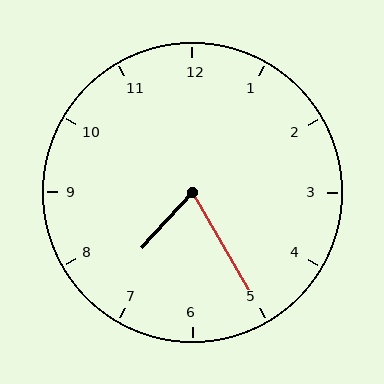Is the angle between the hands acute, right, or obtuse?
It is acute.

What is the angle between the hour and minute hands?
Approximately 72 degrees.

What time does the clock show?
7:25.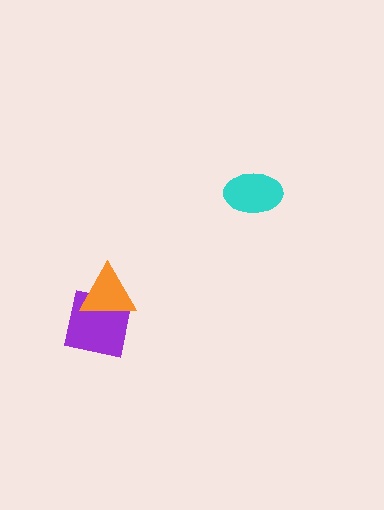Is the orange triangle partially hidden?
No, no other shape covers it.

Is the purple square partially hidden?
Yes, it is partially covered by another shape.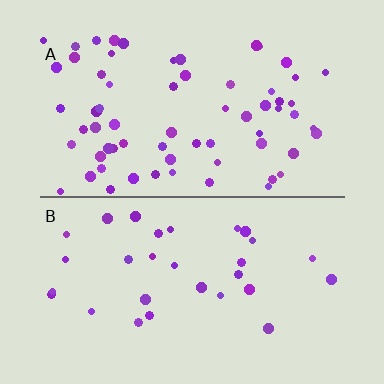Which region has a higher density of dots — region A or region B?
A (the top).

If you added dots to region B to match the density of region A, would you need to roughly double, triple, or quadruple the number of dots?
Approximately double.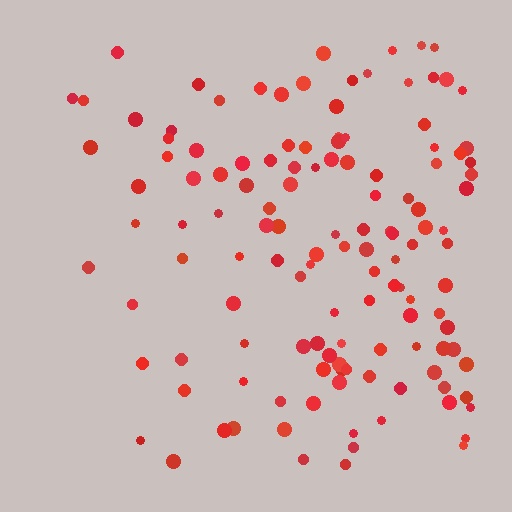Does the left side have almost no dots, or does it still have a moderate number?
Still a moderate number, just noticeably fewer than the right.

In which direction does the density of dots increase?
From left to right, with the right side densest.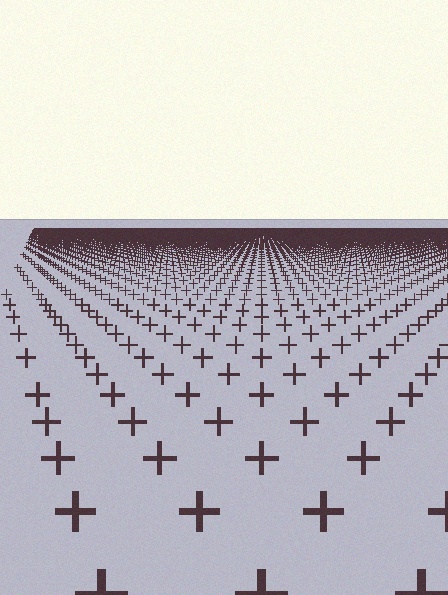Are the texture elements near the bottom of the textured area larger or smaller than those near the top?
Larger. Near the bottom, elements are closer to the viewer and appear at a bigger on-screen size.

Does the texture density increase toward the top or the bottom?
Density increases toward the top.